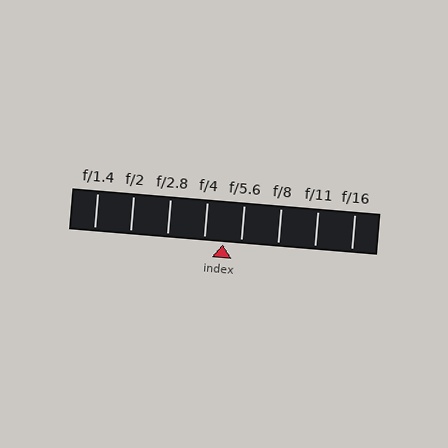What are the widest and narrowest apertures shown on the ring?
The widest aperture shown is f/1.4 and the narrowest is f/16.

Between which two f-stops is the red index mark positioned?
The index mark is between f/4 and f/5.6.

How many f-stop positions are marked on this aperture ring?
There are 8 f-stop positions marked.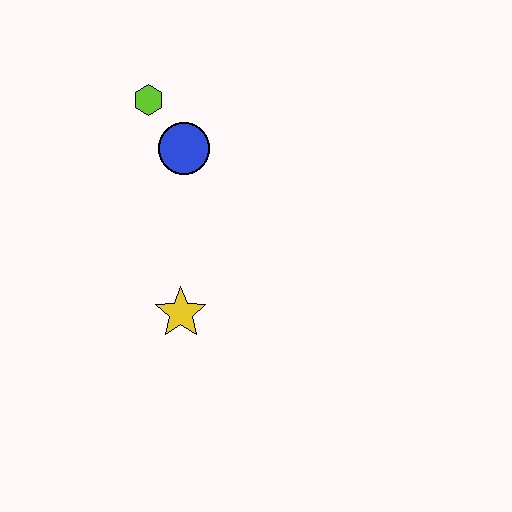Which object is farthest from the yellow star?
The lime hexagon is farthest from the yellow star.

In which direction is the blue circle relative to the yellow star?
The blue circle is above the yellow star.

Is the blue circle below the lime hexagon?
Yes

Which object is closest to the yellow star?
The blue circle is closest to the yellow star.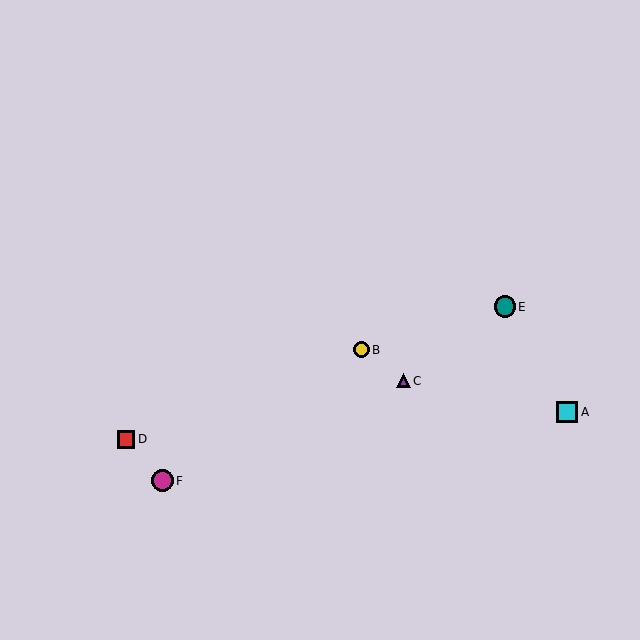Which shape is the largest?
The magenta circle (labeled F) is the largest.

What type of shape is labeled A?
Shape A is a cyan square.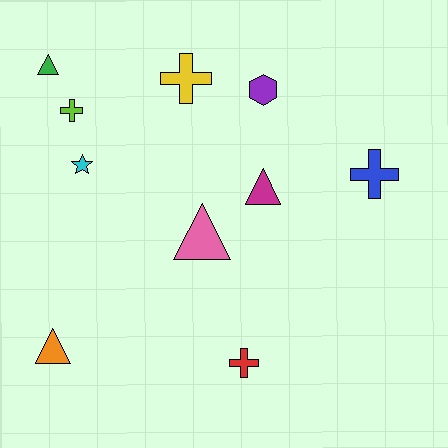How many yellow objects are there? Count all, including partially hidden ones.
There is 1 yellow object.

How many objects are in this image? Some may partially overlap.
There are 10 objects.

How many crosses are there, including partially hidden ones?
There are 4 crosses.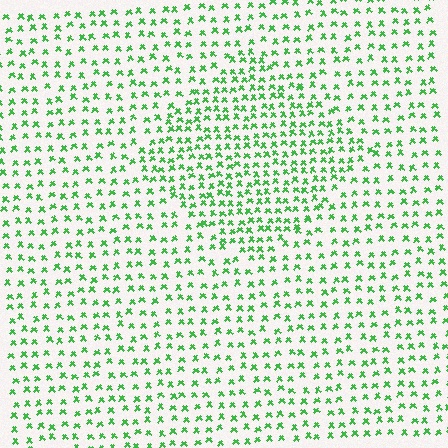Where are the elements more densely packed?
The elements are more densely packed inside the diamond boundary.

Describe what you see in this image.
The image contains small green elements arranged at two different densities. A diamond-shaped region is visible where the elements are more densely packed than the surrounding area.